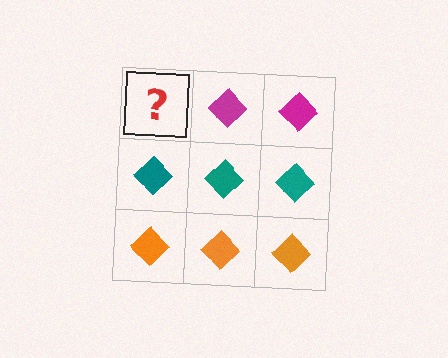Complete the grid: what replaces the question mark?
The question mark should be replaced with a magenta diamond.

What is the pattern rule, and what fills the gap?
The rule is that each row has a consistent color. The gap should be filled with a magenta diamond.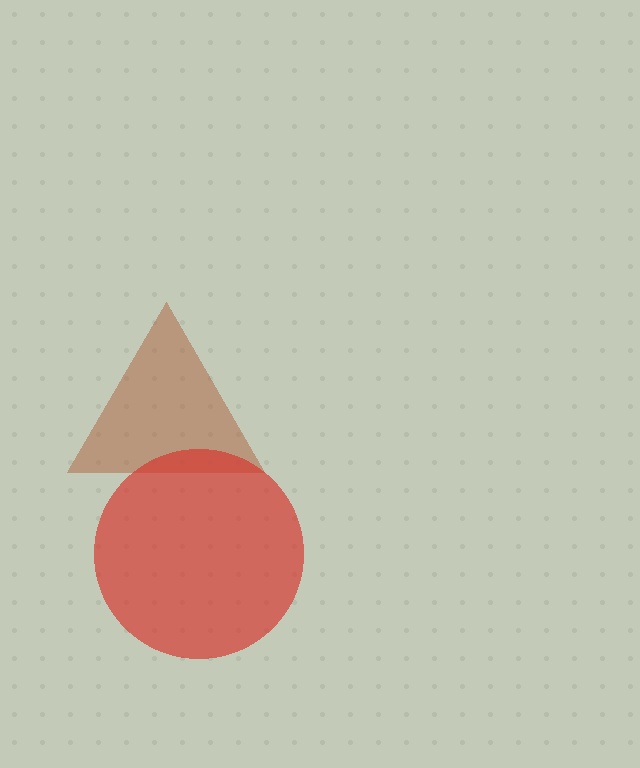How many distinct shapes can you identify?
There are 2 distinct shapes: a brown triangle, a red circle.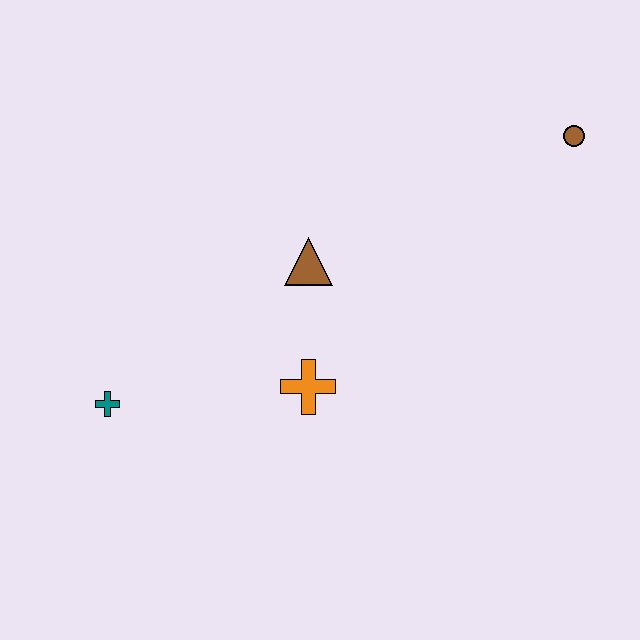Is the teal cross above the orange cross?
No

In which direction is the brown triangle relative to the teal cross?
The brown triangle is to the right of the teal cross.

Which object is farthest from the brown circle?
The teal cross is farthest from the brown circle.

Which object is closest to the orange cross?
The brown triangle is closest to the orange cross.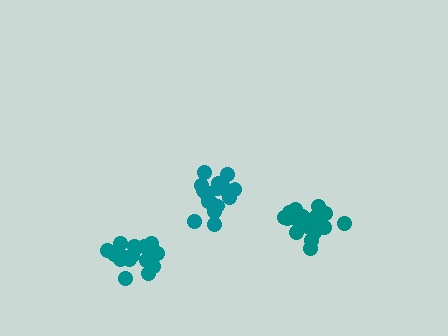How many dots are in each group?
Group 1: 18 dots, Group 2: 20 dots, Group 3: 19 dots (57 total).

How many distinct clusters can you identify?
There are 3 distinct clusters.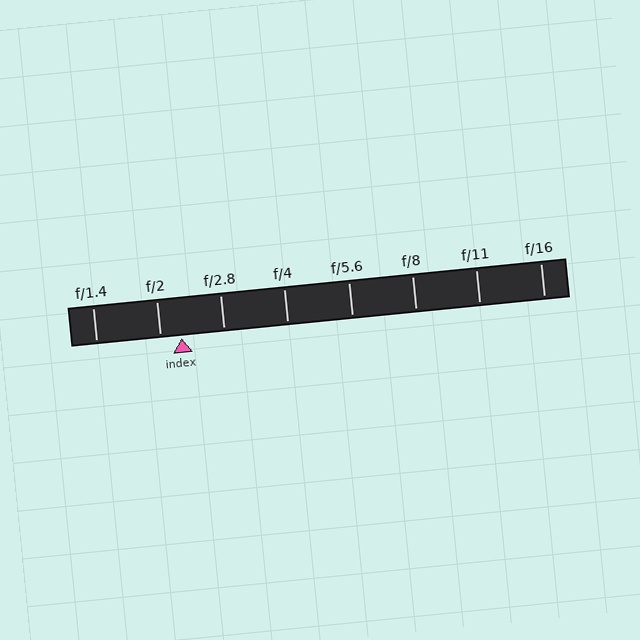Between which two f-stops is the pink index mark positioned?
The index mark is between f/2 and f/2.8.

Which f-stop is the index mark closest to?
The index mark is closest to f/2.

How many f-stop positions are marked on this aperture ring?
There are 8 f-stop positions marked.